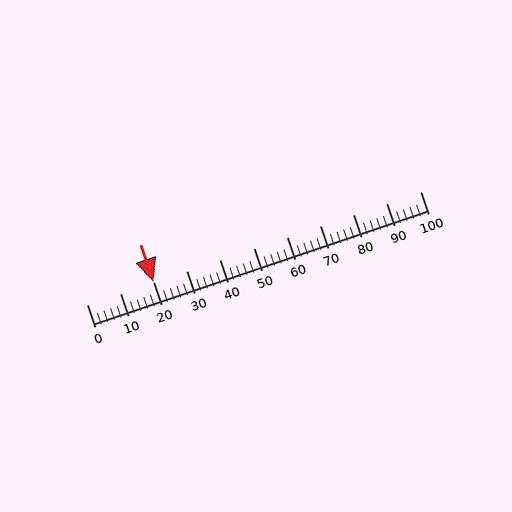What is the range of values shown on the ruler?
The ruler shows values from 0 to 100.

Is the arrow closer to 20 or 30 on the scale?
The arrow is closer to 20.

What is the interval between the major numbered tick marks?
The major tick marks are spaced 10 units apart.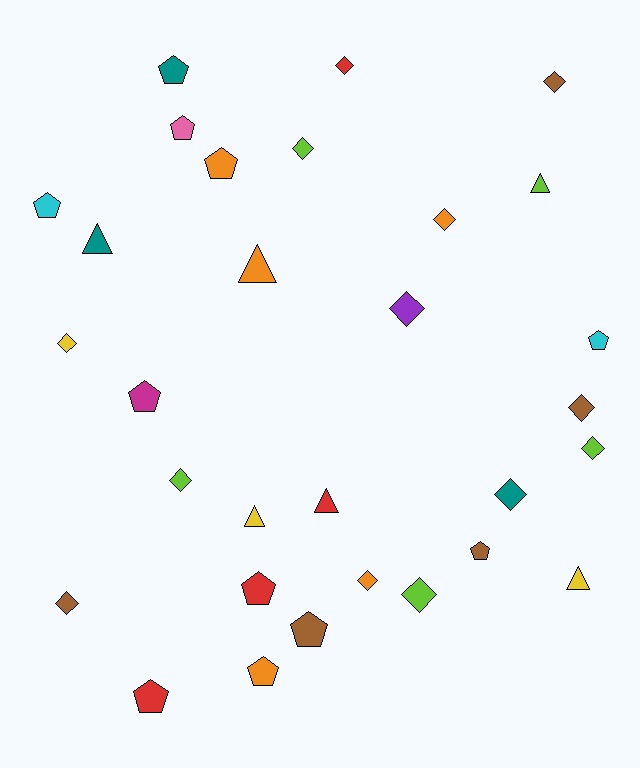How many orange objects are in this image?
There are 5 orange objects.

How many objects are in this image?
There are 30 objects.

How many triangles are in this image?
There are 6 triangles.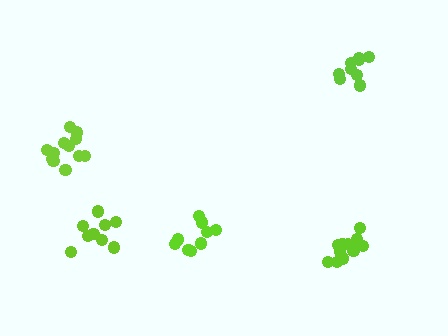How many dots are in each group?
Group 1: 9 dots, Group 2: 12 dots, Group 3: 9 dots, Group 4: 9 dots, Group 5: 15 dots (54 total).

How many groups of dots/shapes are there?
There are 5 groups.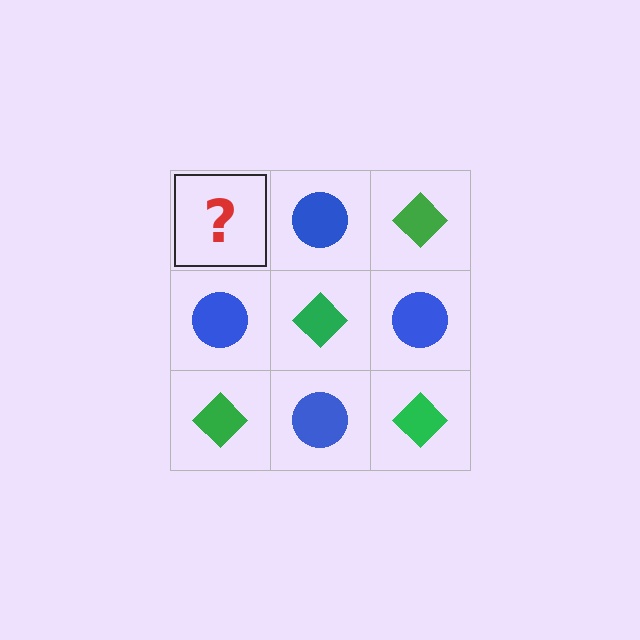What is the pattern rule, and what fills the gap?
The rule is that it alternates green diamond and blue circle in a checkerboard pattern. The gap should be filled with a green diamond.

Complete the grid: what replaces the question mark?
The question mark should be replaced with a green diamond.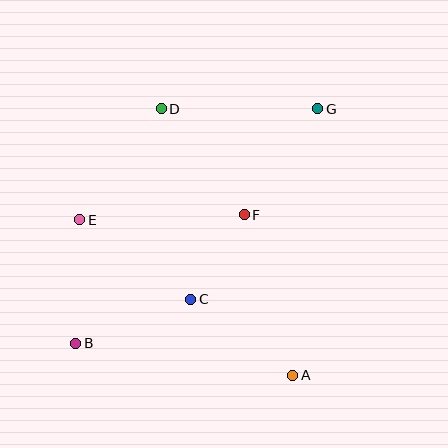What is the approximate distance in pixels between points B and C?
The distance between B and C is approximately 123 pixels.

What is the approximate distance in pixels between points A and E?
The distance between A and E is approximately 264 pixels.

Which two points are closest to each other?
Points C and F are closest to each other.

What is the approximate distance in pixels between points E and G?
The distance between E and G is approximately 263 pixels.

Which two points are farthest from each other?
Points B and G are farthest from each other.